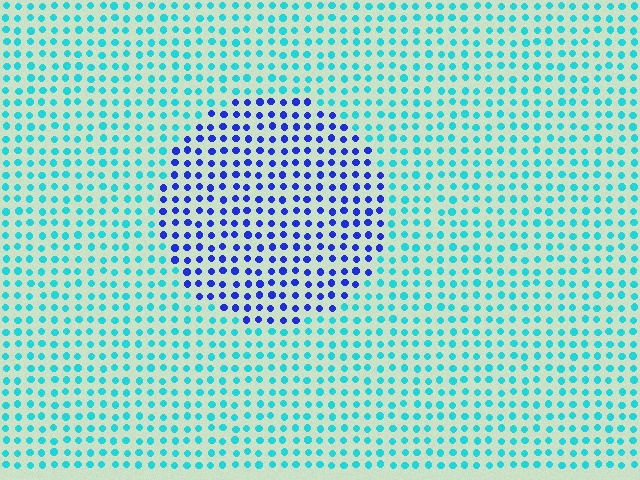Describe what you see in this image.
The image is filled with small cyan elements in a uniform arrangement. A circle-shaped region is visible where the elements are tinted to a slightly different hue, forming a subtle color boundary.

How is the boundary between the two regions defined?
The boundary is defined purely by a slight shift in hue (about 54 degrees). Spacing, size, and orientation are identical on both sides.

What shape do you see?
I see a circle.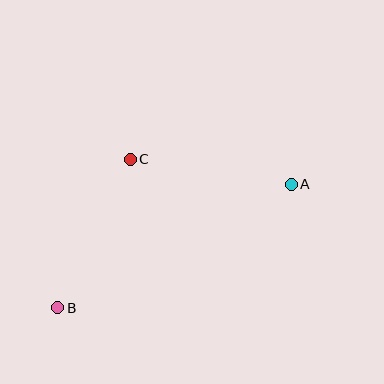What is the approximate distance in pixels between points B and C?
The distance between B and C is approximately 165 pixels.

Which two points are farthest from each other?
Points A and B are farthest from each other.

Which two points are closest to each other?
Points A and C are closest to each other.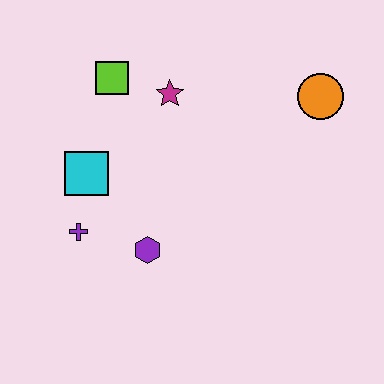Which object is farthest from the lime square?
The orange circle is farthest from the lime square.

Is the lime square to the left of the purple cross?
No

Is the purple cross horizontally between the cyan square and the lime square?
No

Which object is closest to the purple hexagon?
The purple cross is closest to the purple hexagon.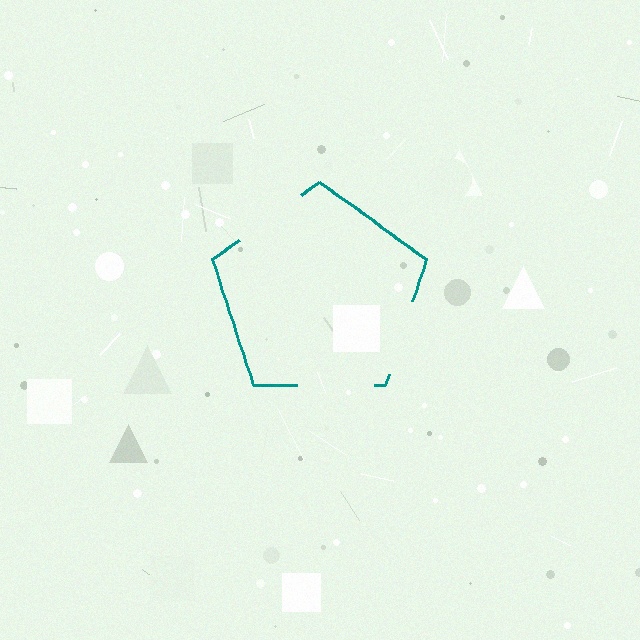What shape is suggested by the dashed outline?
The dashed outline suggests a pentagon.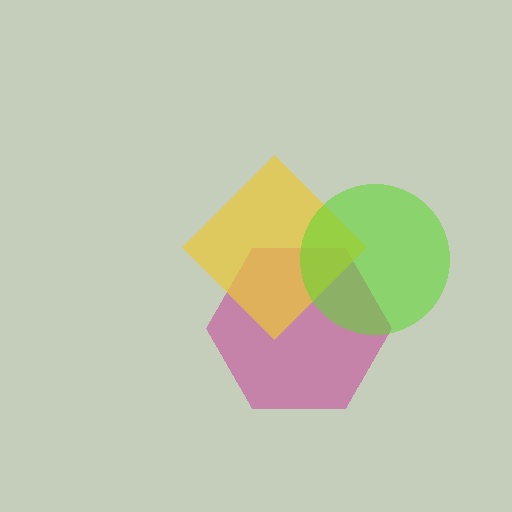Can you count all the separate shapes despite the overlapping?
Yes, there are 3 separate shapes.